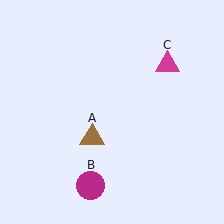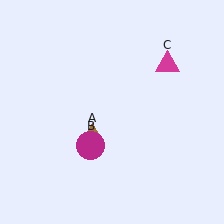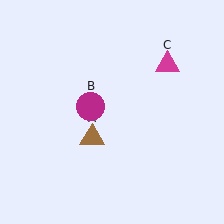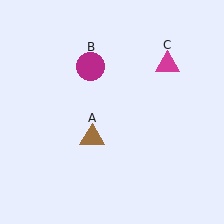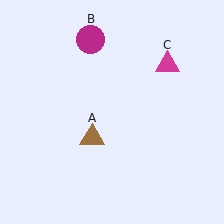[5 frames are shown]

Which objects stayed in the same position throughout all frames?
Brown triangle (object A) and magenta triangle (object C) remained stationary.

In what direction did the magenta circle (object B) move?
The magenta circle (object B) moved up.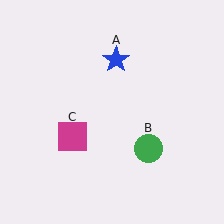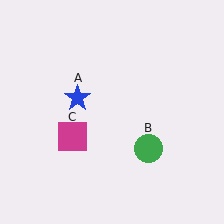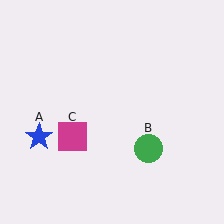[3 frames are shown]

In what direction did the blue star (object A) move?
The blue star (object A) moved down and to the left.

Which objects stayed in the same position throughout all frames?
Green circle (object B) and magenta square (object C) remained stationary.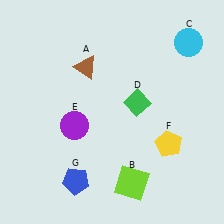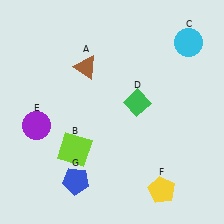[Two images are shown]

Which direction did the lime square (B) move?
The lime square (B) moved left.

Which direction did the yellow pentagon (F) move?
The yellow pentagon (F) moved down.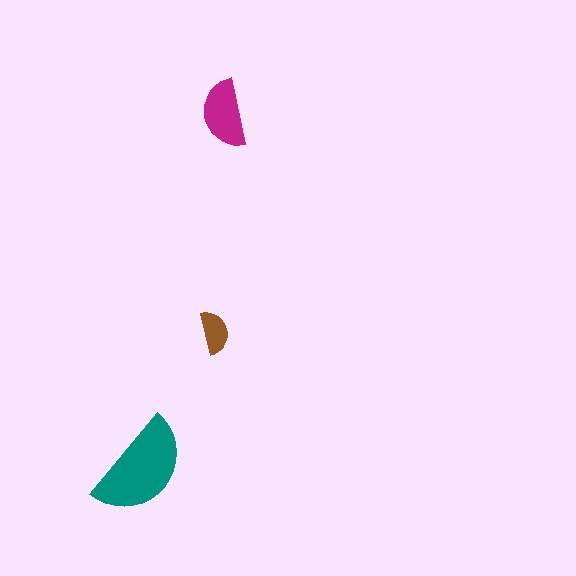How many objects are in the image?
There are 3 objects in the image.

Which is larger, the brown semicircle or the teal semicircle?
The teal one.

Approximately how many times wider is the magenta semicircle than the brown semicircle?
About 1.5 times wider.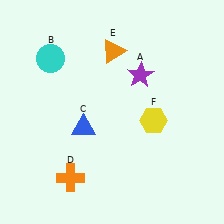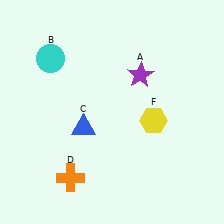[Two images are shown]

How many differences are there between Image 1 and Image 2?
There is 1 difference between the two images.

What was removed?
The orange triangle (E) was removed in Image 2.